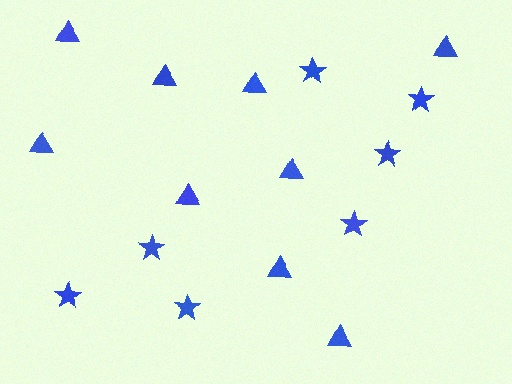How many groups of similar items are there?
There are 2 groups: one group of stars (7) and one group of triangles (9).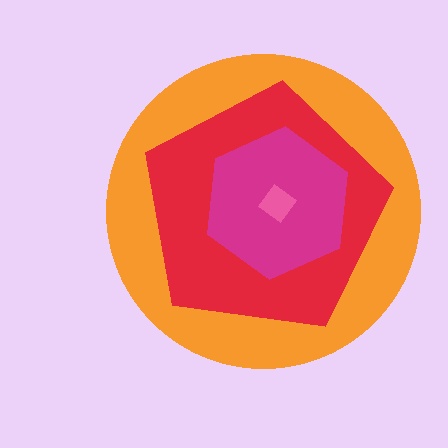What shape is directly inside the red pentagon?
The magenta hexagon.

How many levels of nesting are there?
4.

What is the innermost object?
The pink diamond.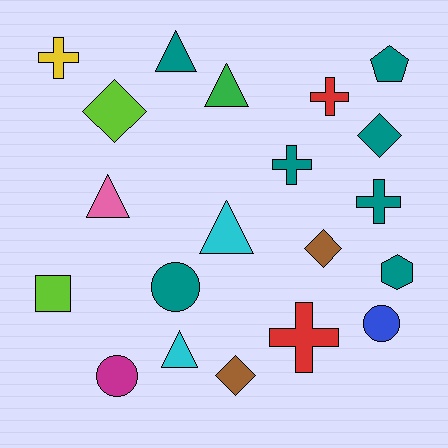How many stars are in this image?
There are no stars.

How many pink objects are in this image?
There is 1 pink object.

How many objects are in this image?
There are 20 objects.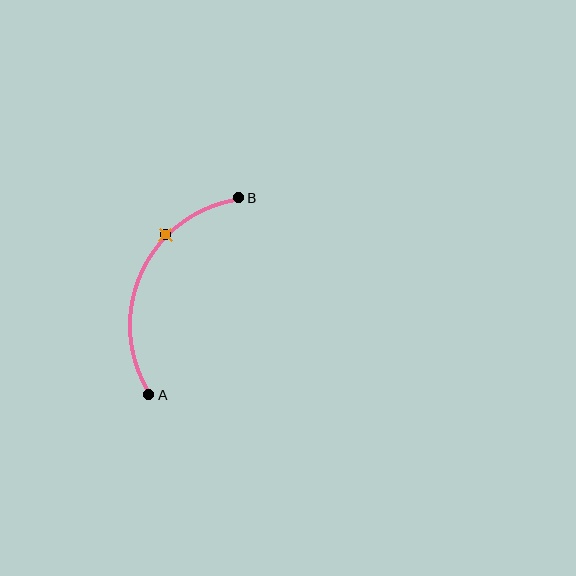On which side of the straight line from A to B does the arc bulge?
The arc bulges to the left of the straight line connecting A and B.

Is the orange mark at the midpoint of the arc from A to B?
No. The orange mark lies on the arc but is closer to endpoint B. The arc midpoint would be at the point on the curve equidistant along the arc from both A and B.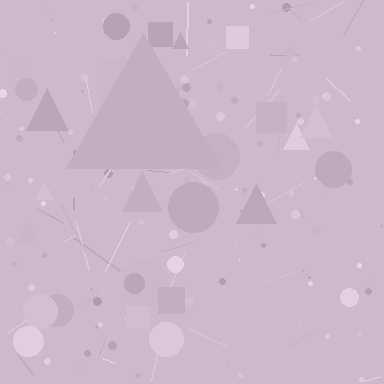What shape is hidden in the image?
A triangle is hidden in the image.